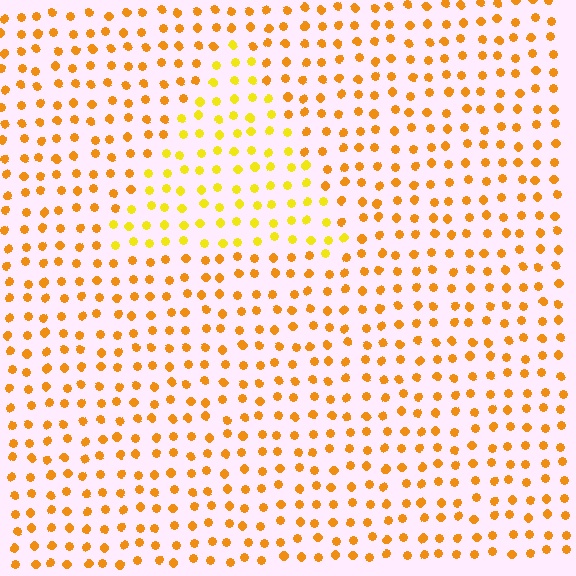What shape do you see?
I see a triangle.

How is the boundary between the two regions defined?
The boundary is defined purely by a slight shift in hue (about 24 degrees). Spacing, size, and orientation are identical on both sides.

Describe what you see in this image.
The image is filled with small orange elements in a uniform arrangement. A triangle-shaped region is visible where the elements are tinted to a slightly different hue, forming a subtle color boundary.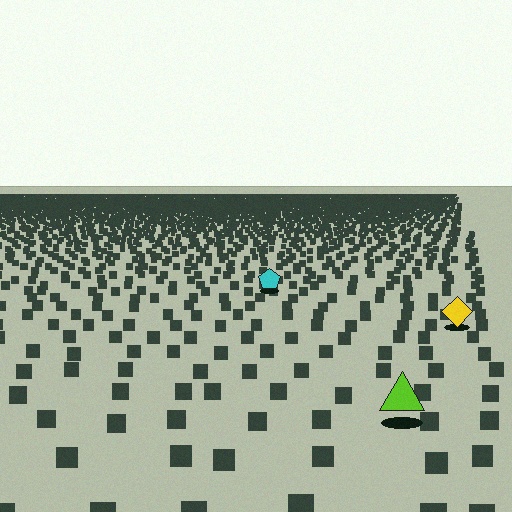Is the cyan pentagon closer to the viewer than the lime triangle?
No. The lime triangle is closer — you can tell from the texture gradient: the ground texture is coarser near it.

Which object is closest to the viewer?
The lime triangle is closest. The texture marks near it are larger and more spread out.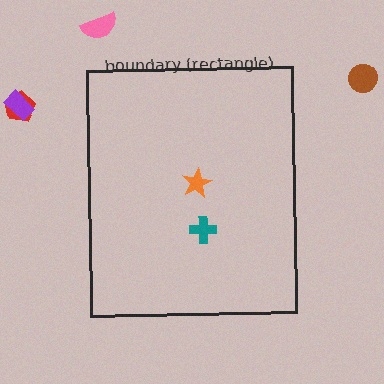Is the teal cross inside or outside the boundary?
Inside.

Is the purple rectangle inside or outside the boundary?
Outside.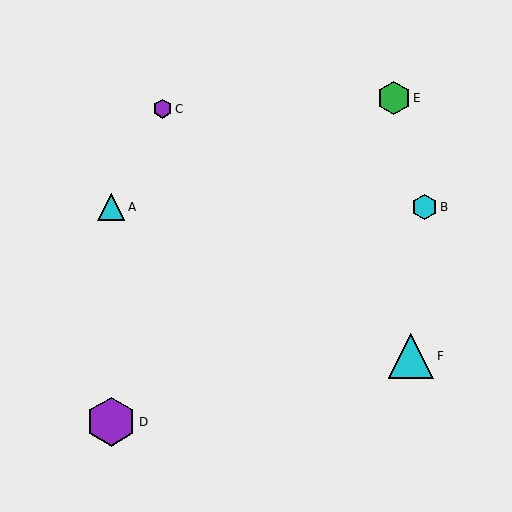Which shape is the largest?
The purple hexagon (labeled D) is the largest.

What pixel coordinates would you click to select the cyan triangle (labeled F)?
Click at (411, 356) to select the cyan triangle F.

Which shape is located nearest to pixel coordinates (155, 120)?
The purple hexagon (labeled C) at (163, 109) is nearest to that location.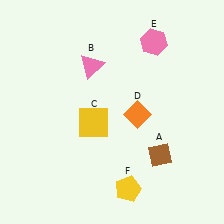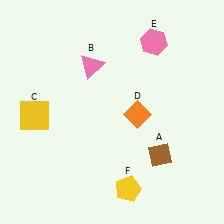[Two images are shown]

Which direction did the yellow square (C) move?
The yellow square (C) moved left.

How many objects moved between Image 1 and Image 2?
1 object moved between the two images.